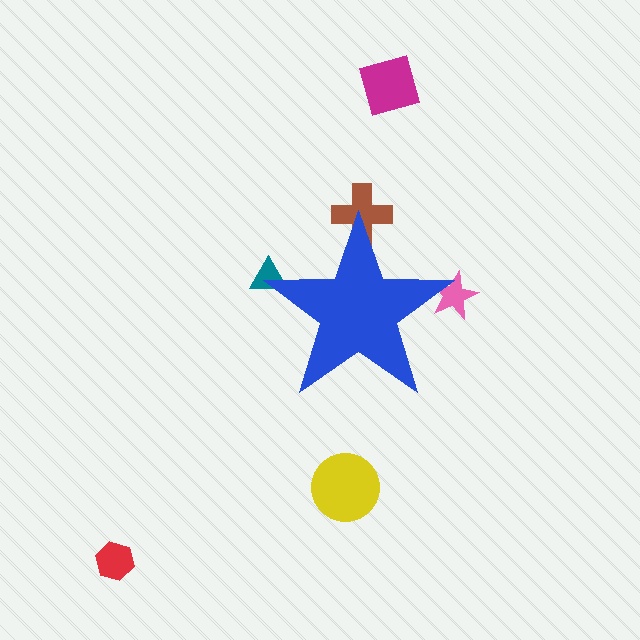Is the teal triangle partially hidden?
Yes, the teal triangle is partially hidden behind the blue star.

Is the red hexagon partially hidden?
No, the red hexagon is fully visible.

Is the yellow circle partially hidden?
No, the yellow circle is fully visible.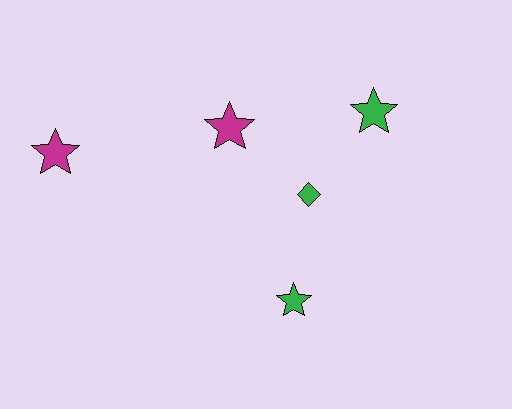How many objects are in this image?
There are 5 objects.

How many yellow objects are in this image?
There are no yellow objects.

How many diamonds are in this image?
There is 1 diamond.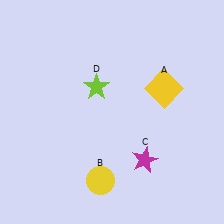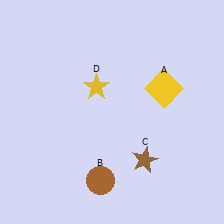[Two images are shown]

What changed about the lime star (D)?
In Image 1, D is lime. In Image 2, it changed to yellow.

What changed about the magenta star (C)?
In Image 1, C is magenta. In Image 2, it changed to brown.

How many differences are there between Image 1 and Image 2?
There are 3 differences between the two images.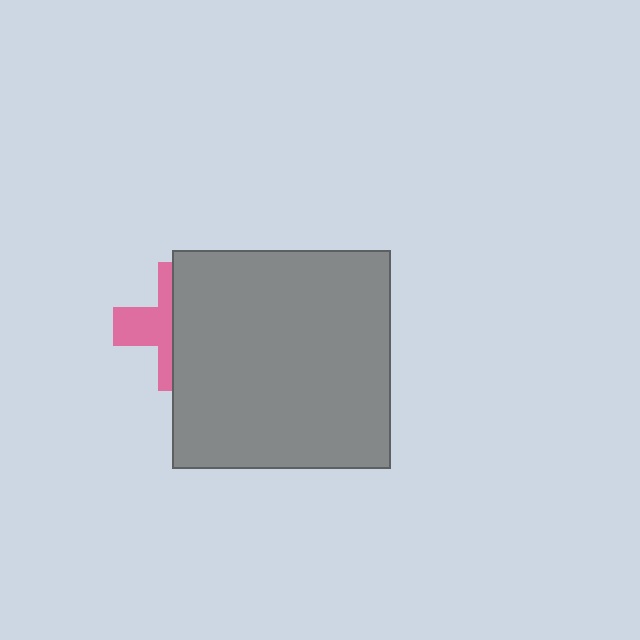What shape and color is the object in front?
The object in front is a gray square.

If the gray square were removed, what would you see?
You would see the complete pink cross.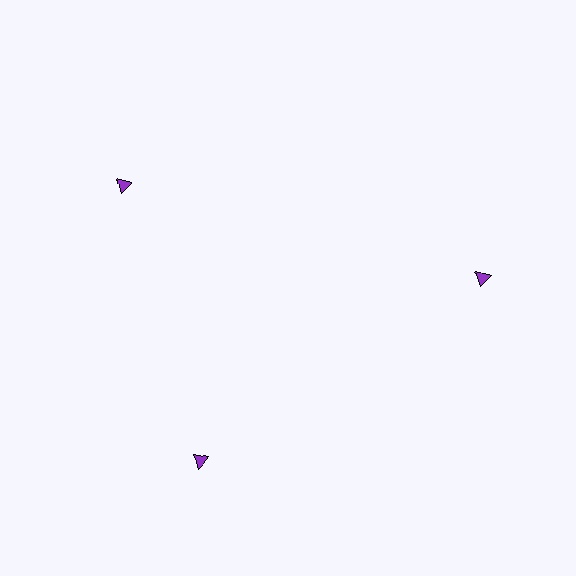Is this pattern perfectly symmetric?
No. The 3 purple triangles are arranged in a ring, but one element near the 11 o'clock position is rotated out of alignment along the ring, breaking the 3-fold rotational symmetry.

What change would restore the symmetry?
The symmetry would be restored by rotating it back into even spacing with its neighbors so that all 3 triangles sit at equal angles and equal distance from the center.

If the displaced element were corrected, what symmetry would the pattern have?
It would have 3-fold rotational symmetry — the pattern would map onto itself every 120 degrees.